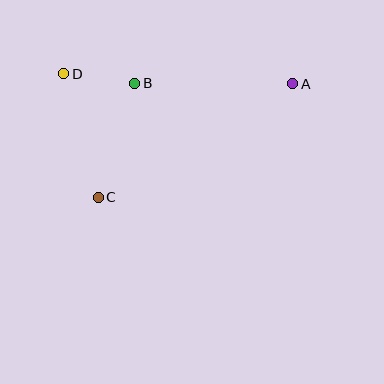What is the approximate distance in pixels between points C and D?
The distance between C and D is approximately 128 pixels.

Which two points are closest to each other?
Points B and D are closest to each other.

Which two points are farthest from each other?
Points A and D are farthest from each other.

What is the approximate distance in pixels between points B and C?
The distance between B and C is approximately 120 pixels.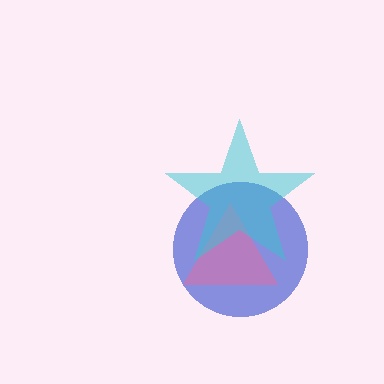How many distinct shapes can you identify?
There are 3 distinct shapes: a blue circle, a pink triangle, a cyan star.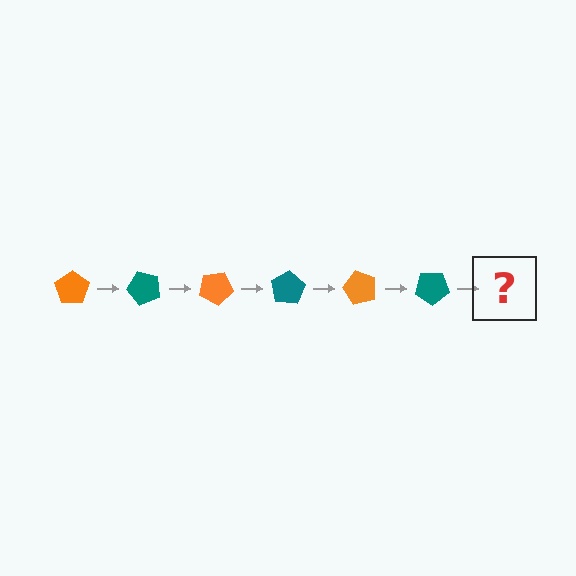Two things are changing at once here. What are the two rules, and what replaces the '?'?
The two rules are that it rotates 50 degrees each step and the color cycles through orange and teal. The '?' should be an orange pentagon, rotated 300 degrees from the start.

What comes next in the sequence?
The next element should be an orange pentagon, rotated 300 degrees from the start.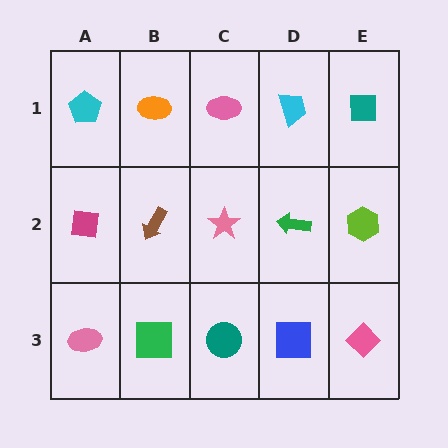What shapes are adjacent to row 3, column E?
A lime hexagon (row 2, column E), a blue square (row 3, column D).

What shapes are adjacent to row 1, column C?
A pink star (row 2, column C), an orange ellipse (row 1, column B), a cyan trapezoid (row 1, column D).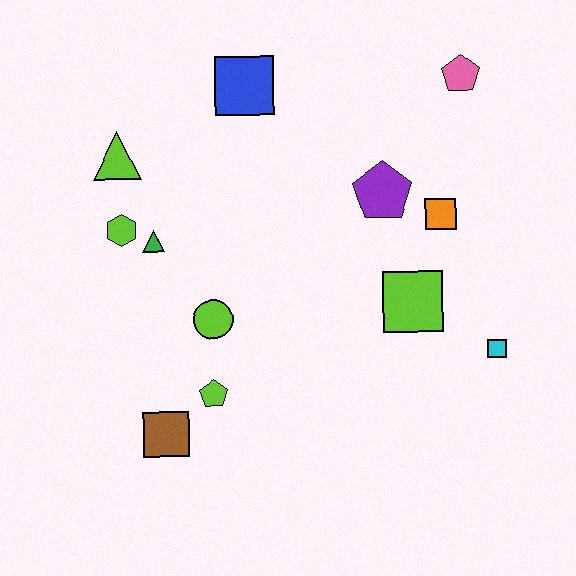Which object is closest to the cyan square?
The lime square is closest to the cyan square.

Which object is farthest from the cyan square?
The lime triangle is farthest from the cyan square.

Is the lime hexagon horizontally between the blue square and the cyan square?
No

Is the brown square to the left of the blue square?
Yes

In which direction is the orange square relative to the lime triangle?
The orange square is to the right of the lime triangle.